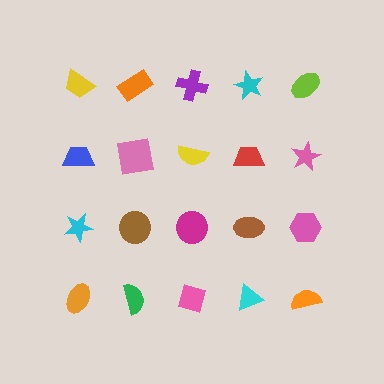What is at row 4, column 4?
A cyan triangle.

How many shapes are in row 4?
5 shapes.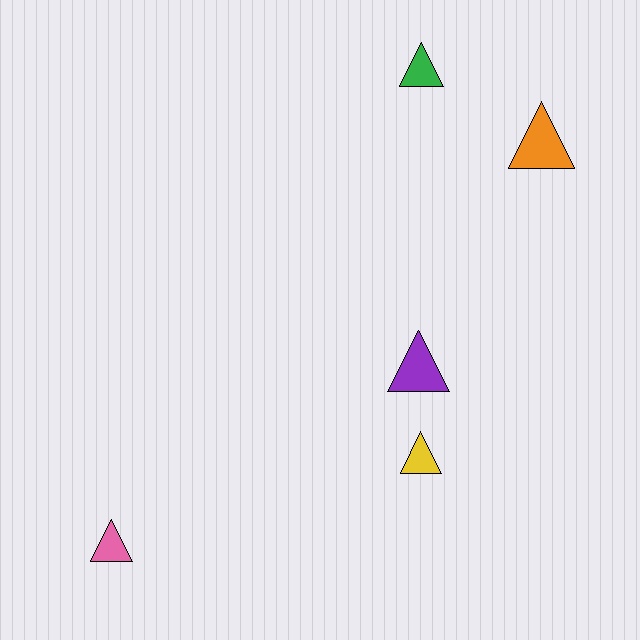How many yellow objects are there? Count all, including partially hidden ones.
There is 1 yellow object.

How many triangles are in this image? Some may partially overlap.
There are 5 triangles.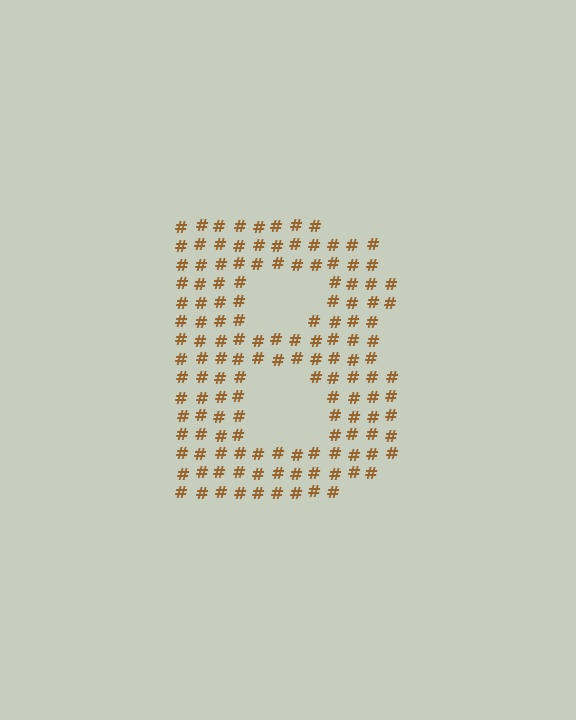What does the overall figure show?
The overall figure shows the letter B.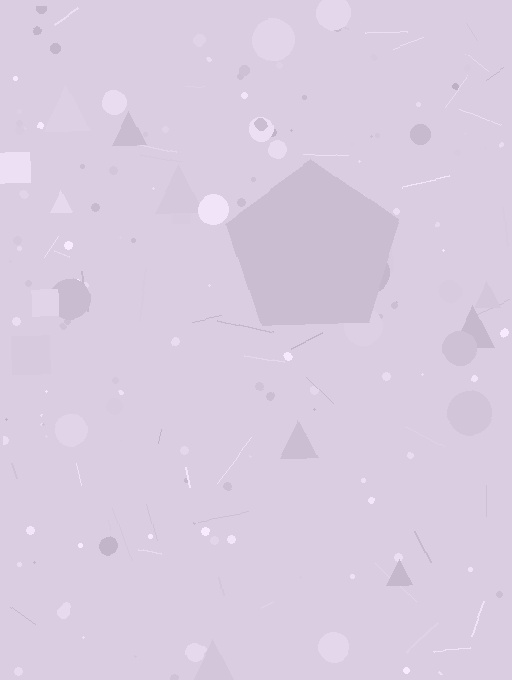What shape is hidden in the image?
A pentagon is hidden in the image.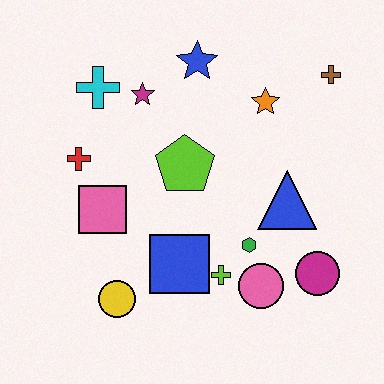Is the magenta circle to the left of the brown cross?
Yes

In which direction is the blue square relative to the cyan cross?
The blue square is below the cyan cross.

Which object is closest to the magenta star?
The cyan cross is closest to the magenta star.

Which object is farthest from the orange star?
The yellow circle is farthest from the orange star.